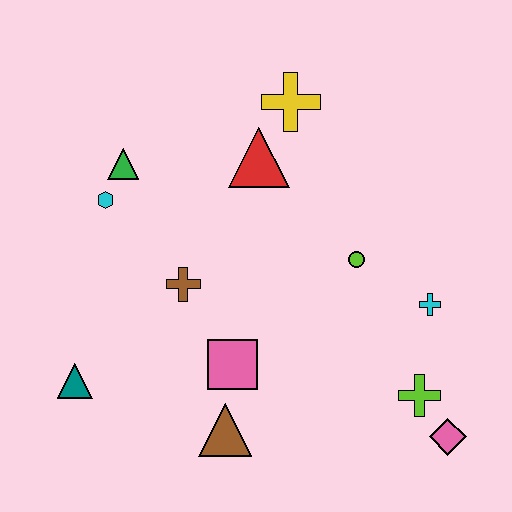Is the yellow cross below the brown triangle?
No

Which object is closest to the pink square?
The brown triangle is closest to the pink square.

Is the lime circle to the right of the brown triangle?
Yes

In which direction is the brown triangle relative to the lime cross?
The brown triangle is to the left of the lime cross.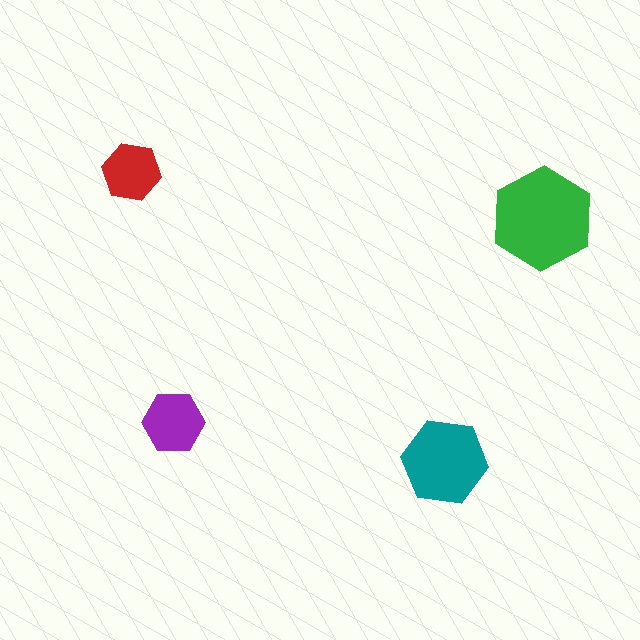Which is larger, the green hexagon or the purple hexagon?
The green one.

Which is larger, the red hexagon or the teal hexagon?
The teal one.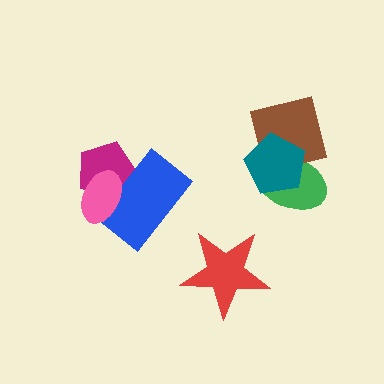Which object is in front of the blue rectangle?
The pink ellipse is in front of the blue rectangle.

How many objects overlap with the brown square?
2 objects overlap with the brown square.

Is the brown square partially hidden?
Yes, it is partially covered by another shape.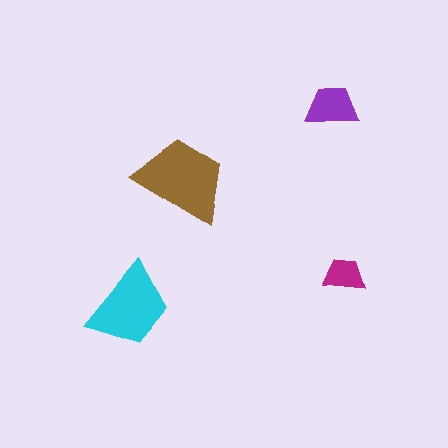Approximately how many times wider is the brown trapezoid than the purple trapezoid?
About 2 times wider.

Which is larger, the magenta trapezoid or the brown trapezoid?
The brown one.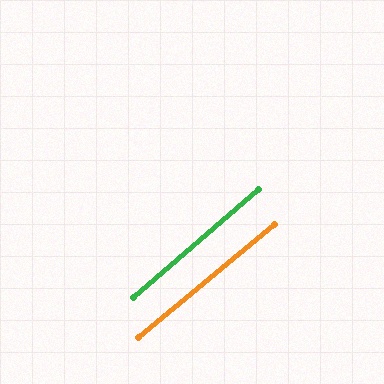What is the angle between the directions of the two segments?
Approximately 1 degree.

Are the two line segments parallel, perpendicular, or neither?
Parallel — their directions differ by only 1.1°.